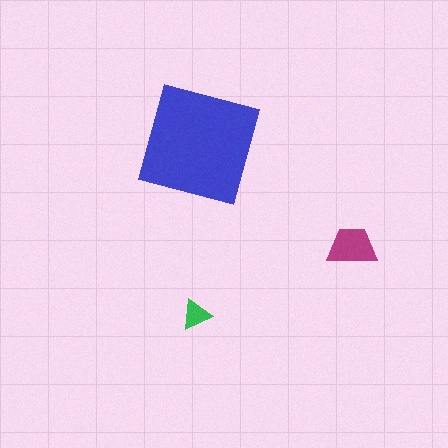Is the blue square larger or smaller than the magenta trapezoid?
Larger.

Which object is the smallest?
The green triangle.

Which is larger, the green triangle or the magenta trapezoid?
The magenta trapezoid.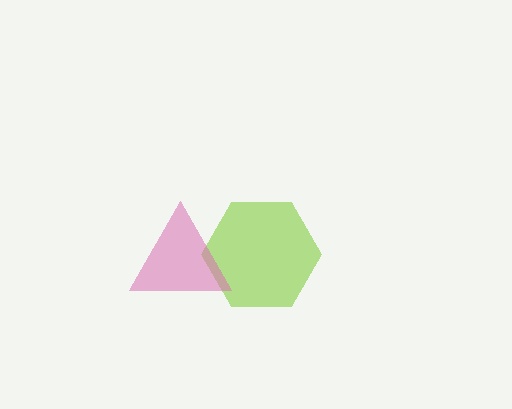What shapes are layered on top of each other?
The layered shapes are: a lime hexagon, a pink triangle.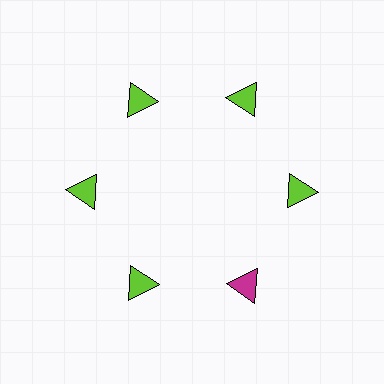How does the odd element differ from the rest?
It has a different color: magenta instead of lime.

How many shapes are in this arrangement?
There are 6 shapes arranged in a ring pattern.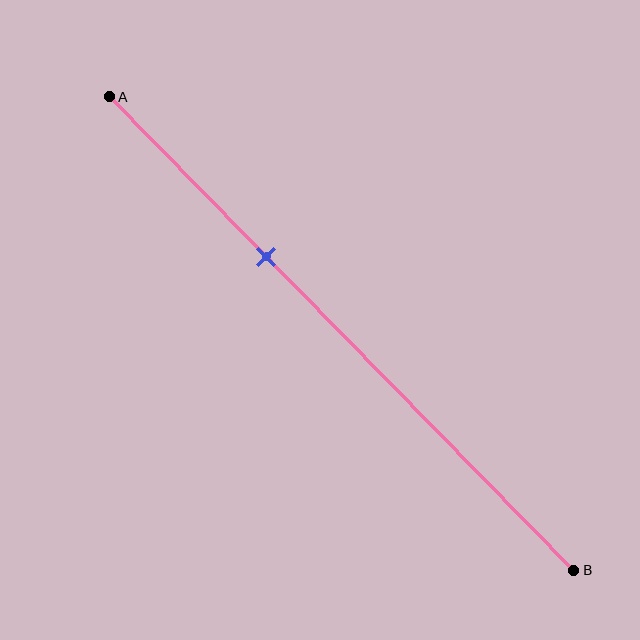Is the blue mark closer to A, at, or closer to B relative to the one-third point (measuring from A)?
The blue mark is approximately at the one-third point of segment AB.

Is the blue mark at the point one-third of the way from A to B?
Yes, the mark is approximately at the one-third point.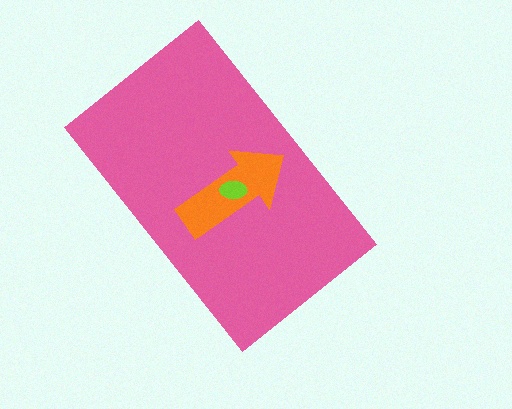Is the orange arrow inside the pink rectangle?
Yes.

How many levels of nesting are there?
3.